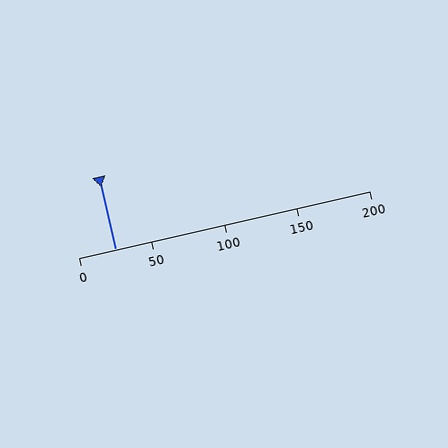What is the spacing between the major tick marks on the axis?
The major ticks are spaced 50 apart.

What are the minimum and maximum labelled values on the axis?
The axis runs from 0 to 200.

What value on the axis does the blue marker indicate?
The marker indicates approximately 25.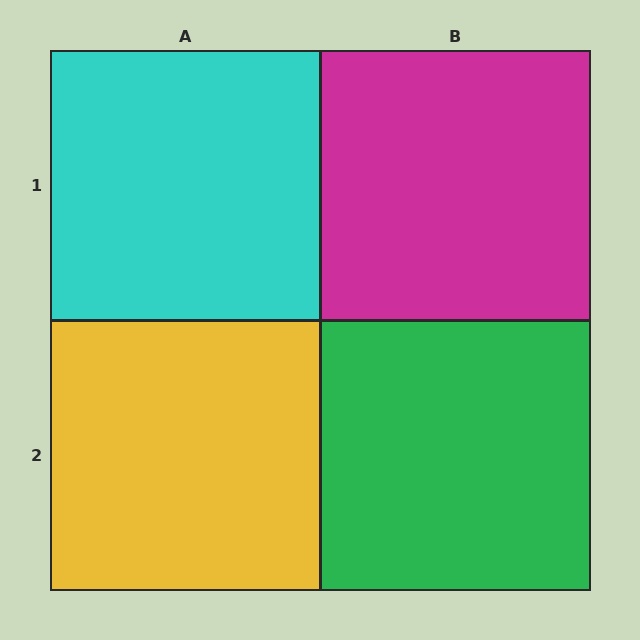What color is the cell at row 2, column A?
Yellow.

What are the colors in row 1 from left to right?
Cyan, magenta.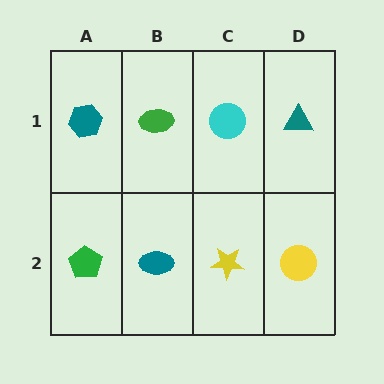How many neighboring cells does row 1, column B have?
3.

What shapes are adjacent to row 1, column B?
A teal ellipse (row 2, column B), a teal hexagon (row 1, column A), a cyan circle (row 1, column C).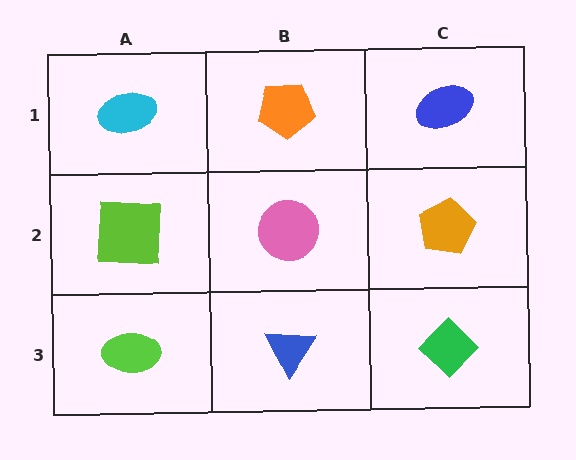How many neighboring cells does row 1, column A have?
2.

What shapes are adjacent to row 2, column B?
An orange pentagon (row 1, column B), a blue triangle (row 3, column B), a lime square (row 2, column A), an orange pentagon (row 2, column C).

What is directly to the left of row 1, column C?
An orange pentagon.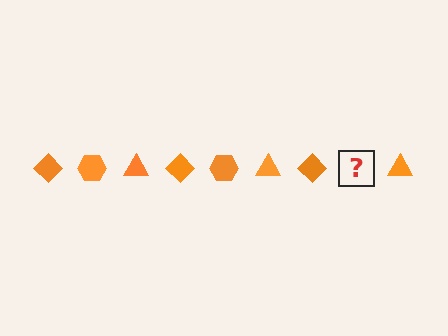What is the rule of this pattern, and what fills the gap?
The rule is that the pattern cycles through diamond, hexagon, triangle shapes in orange. The gap should be filled with an orange hexagon.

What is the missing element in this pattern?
The missing element is an orange hexagon.